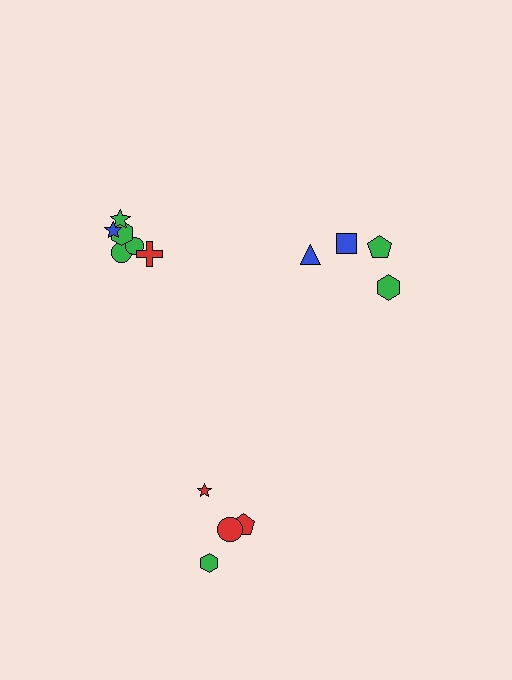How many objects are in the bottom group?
There are 4 objects.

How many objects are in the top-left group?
There are 6 objects.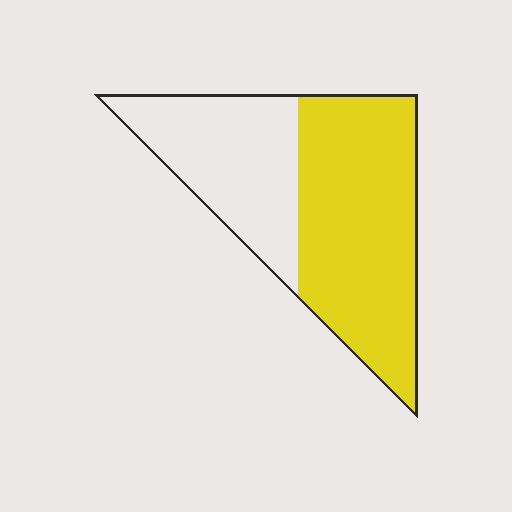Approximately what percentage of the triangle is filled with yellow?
Approximately 60%.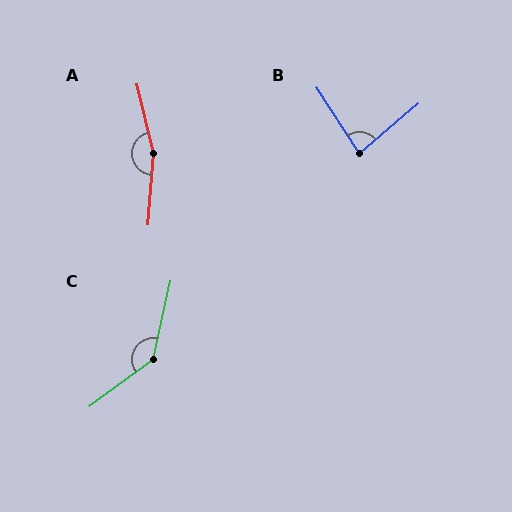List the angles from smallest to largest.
B (82°), C (139°), A (162°).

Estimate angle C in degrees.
Approximately 139 degrees.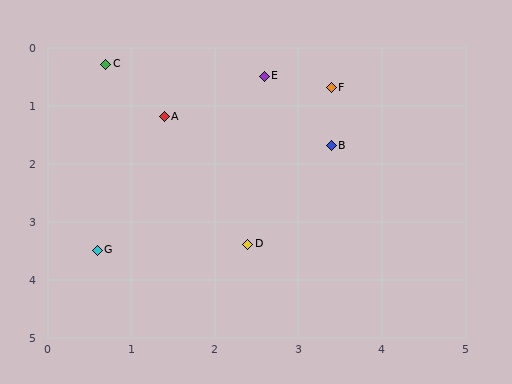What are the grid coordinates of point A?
Point A is at approximately (1.4, 1.2).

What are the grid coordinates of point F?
Point F is at approximately (3.4, 0.7).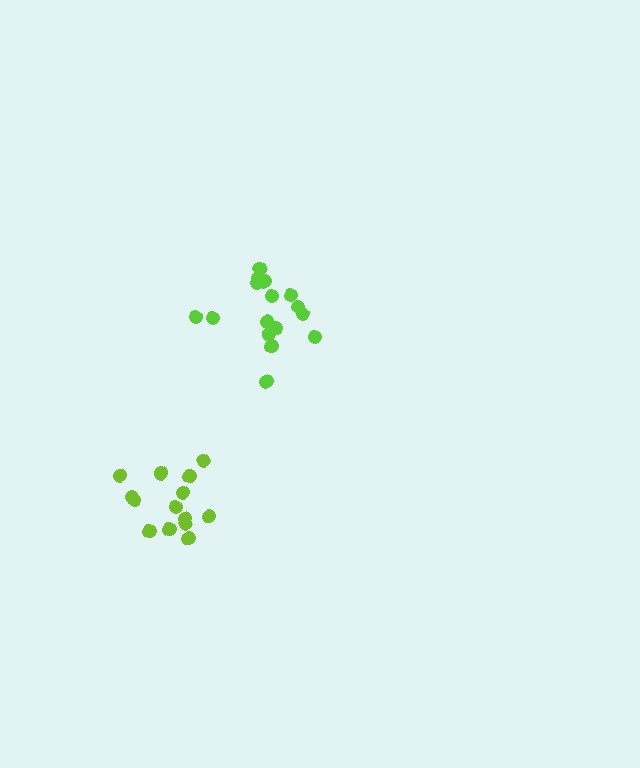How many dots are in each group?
Group 1: 16 dots, Group 2: 14 dots (30 total).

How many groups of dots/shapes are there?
There are 2 groups.